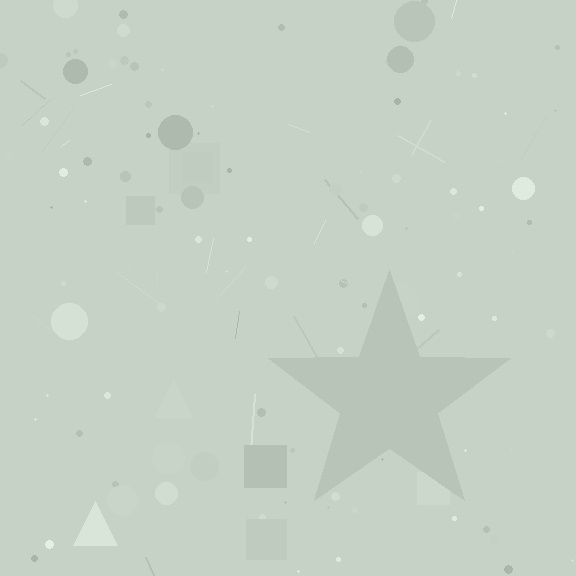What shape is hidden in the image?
A star is hidden in the image.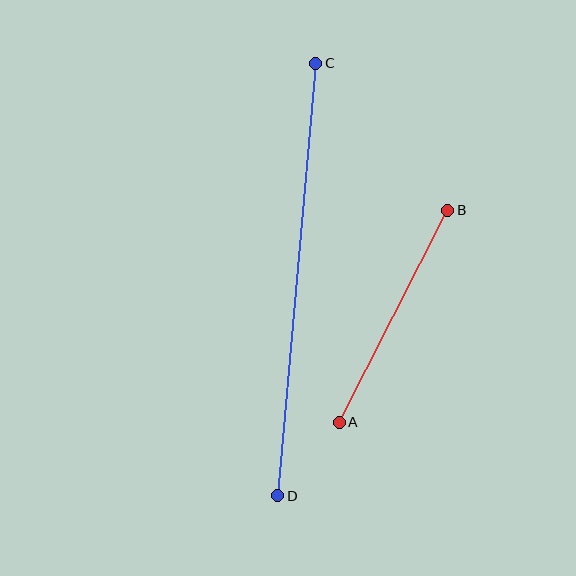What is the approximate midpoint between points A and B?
The midpoint is at approximately (394, 316) pixels.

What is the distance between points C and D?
The distance is approximately 435 pixels.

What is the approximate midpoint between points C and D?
The midpoint is at approximately (297, 280) pixels.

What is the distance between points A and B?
The distance is approximately 238 pixels.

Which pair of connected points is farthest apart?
Points C and D are farthest apart.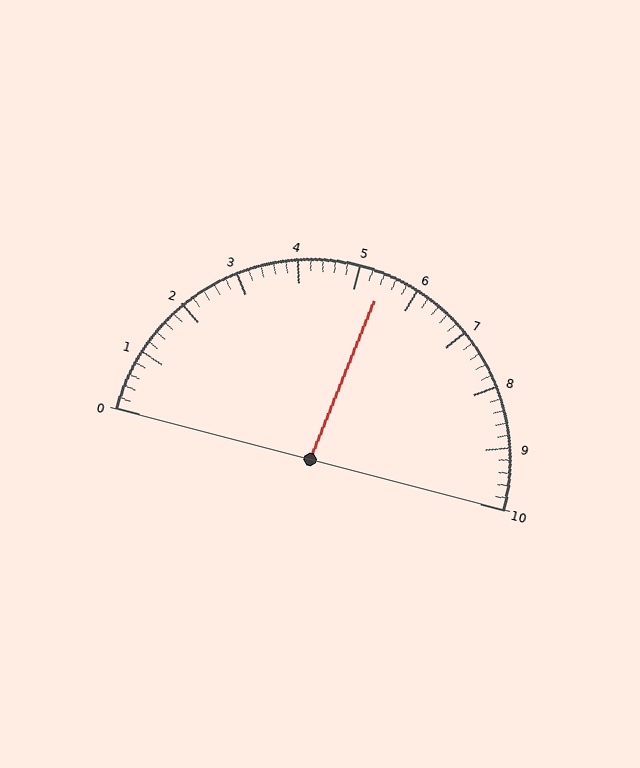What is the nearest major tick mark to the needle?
The nearest major tick mark is 5.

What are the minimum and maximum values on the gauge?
The gauge ranges from 0 to 10.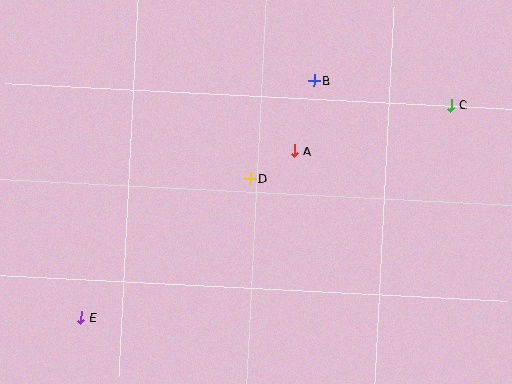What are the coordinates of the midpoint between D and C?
The midpoint between D and C is at (351, 142).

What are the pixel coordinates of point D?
Point D is at (250, 178).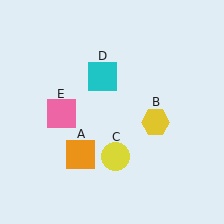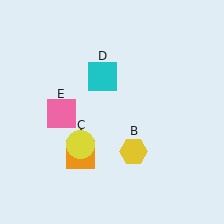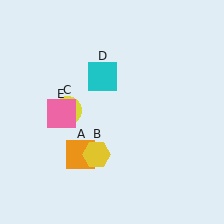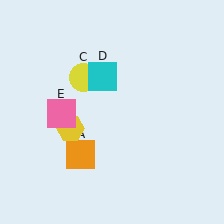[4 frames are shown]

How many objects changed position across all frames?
2 objects changed position: yellow hexagon (object B), yellow circle (object C).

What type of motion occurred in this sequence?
The yellow hexagon (object B), yellow circle (object C) rotated clockwise around the center of the scene.